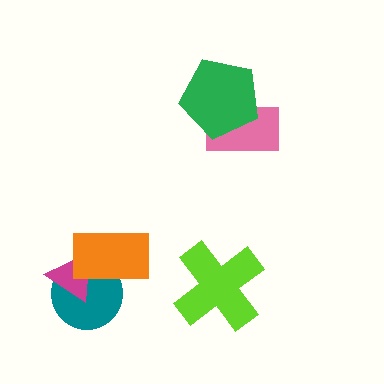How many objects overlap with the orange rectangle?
2 objects overlap with the orange rectangle.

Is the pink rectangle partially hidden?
Yes, it is partially covered by another shape.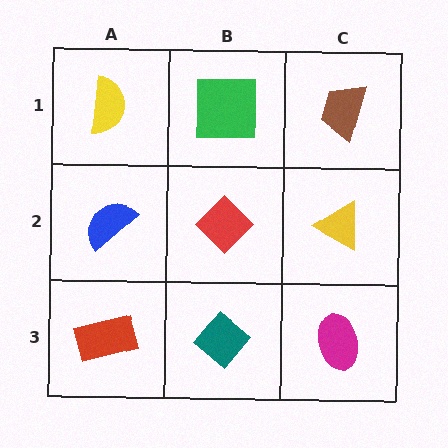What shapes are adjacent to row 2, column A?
A yellow semicircle (row 1, column A), a red rectangle (row 3, column A), a red diamond (row 2, column B).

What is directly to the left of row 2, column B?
A blue semicircle.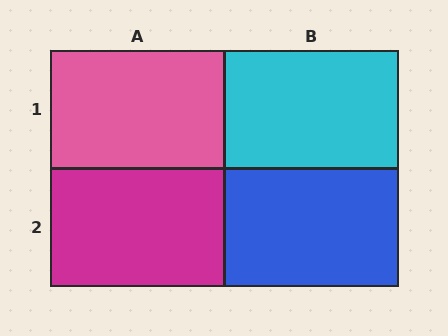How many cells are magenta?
1 cell is magenta.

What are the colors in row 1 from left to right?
Pink, cyan.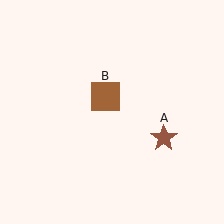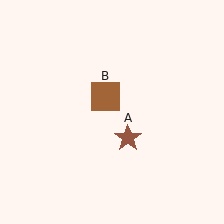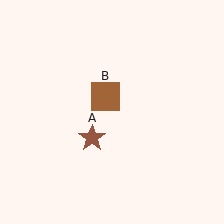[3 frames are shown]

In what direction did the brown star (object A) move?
The brown star (object A) moved left.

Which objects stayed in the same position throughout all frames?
Brown square (object B) remained stationary.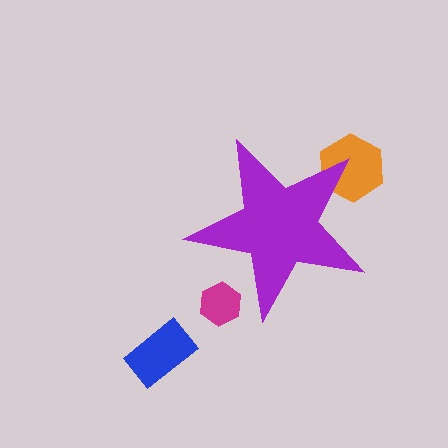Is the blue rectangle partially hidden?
No, the blue rectangle is fully visible.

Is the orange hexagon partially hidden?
Yes, the orange hexagon is partially hidden behind the purple star.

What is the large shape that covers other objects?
A purple star.